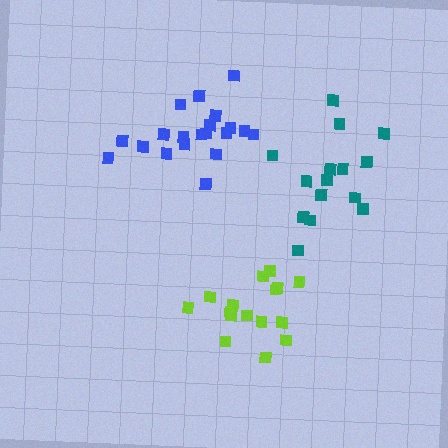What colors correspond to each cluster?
The clusters are colored: blue, lime, teal.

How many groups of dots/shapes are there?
There are 3 groups.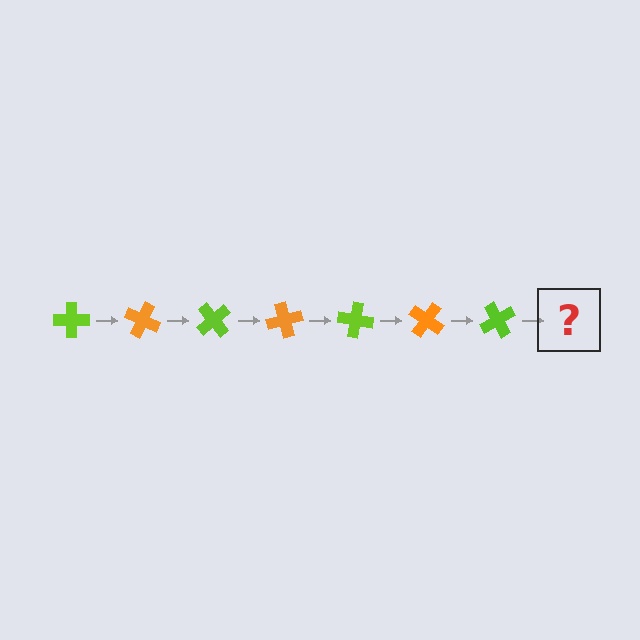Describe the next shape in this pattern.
It should be an orange cross, rotated 175 degrees from the start.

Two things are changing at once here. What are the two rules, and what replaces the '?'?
The two rules are that it rotates 25 degrees each step and the color cycles through lime and orange. The '?' should be an orange cross, rotated 175 degrees from the start.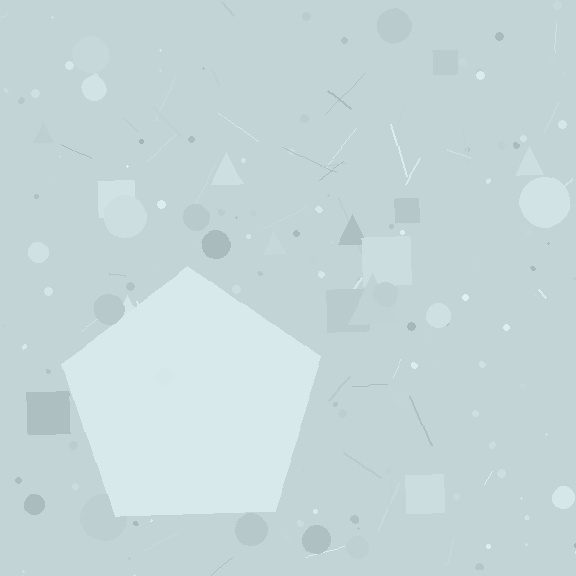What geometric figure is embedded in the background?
A pentagon is embedded in the background.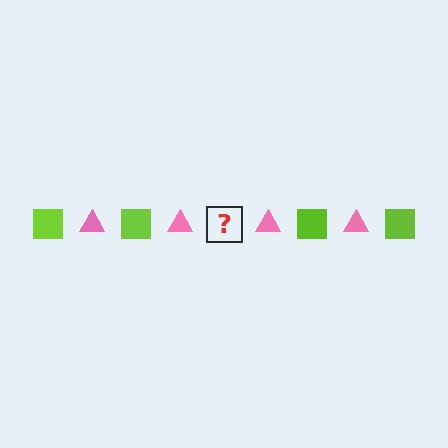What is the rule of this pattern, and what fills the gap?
The rule is that the pattern alternates between lime square and pink triangle. The gap should be filled with a lime square.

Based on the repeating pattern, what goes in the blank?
The blank should be a lime square.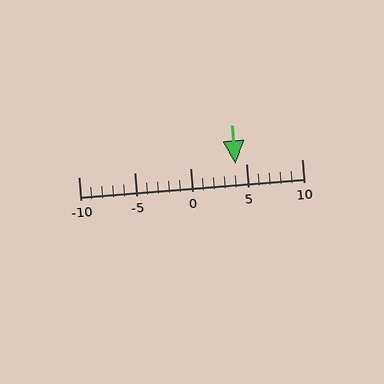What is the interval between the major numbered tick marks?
The major tick marks are spaced 5 units apart.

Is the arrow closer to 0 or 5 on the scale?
The arrow is closer to 5.